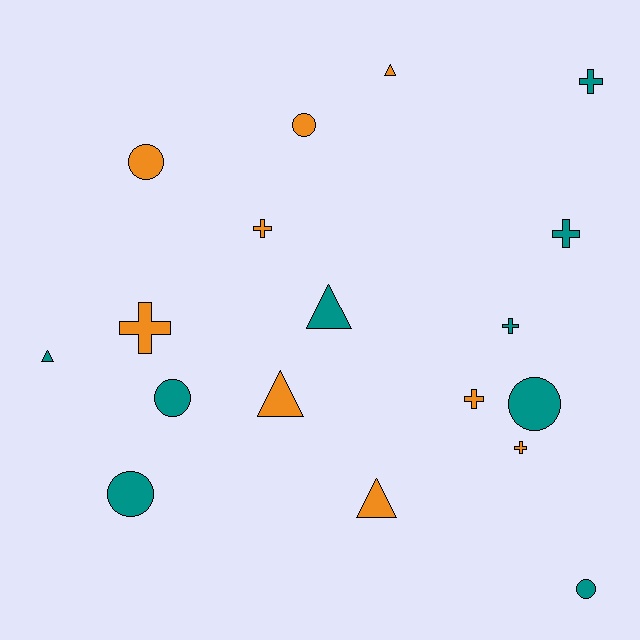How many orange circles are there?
There are 2 orange circles.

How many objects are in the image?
There are 18 objects.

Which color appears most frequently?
Orange, with 9 objects.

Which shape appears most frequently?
Cross, with 7 objects.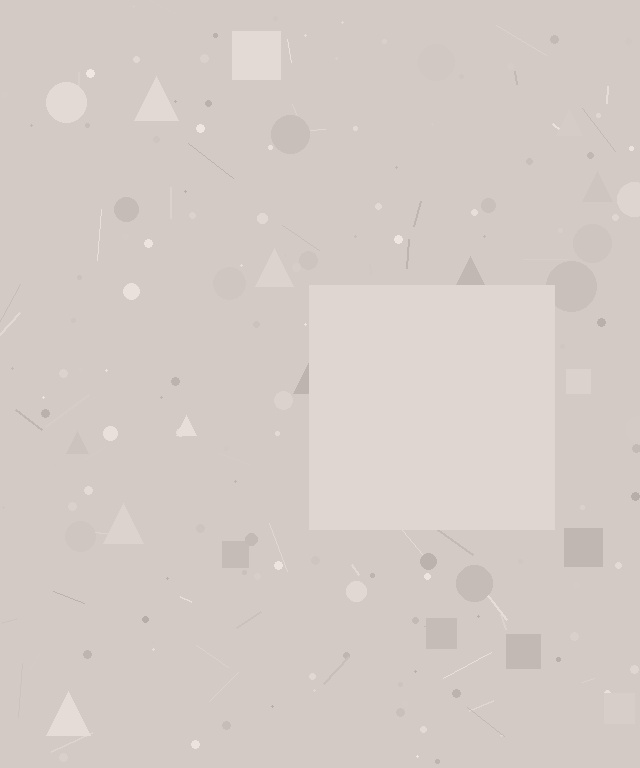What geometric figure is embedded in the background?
A square is embedded in the background.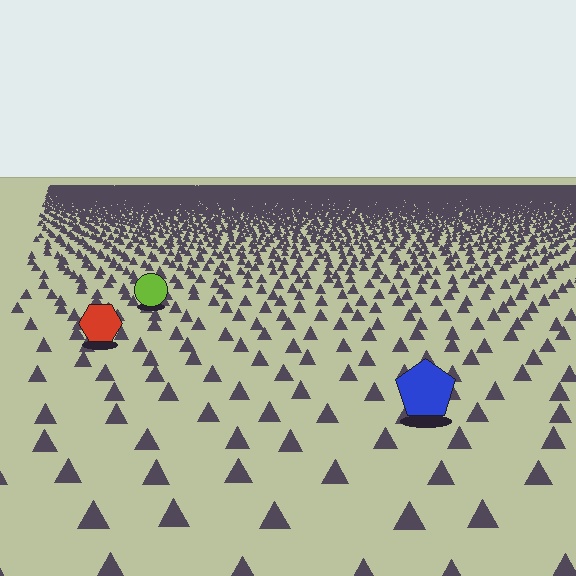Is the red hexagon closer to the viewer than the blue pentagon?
No. The blue pentagon is closer — you can tell from the texture gradient: the ground texture is coarser near it.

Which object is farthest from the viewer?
The lime circle is farthest from the viewer. It appears smaller and the ground texture around it is denser.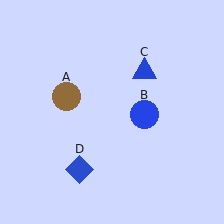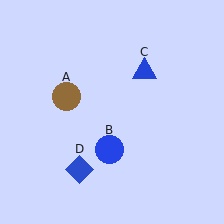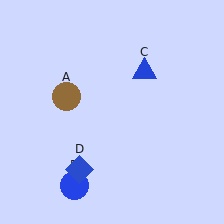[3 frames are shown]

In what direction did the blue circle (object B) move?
The blue circle (object B) moved down and to the left.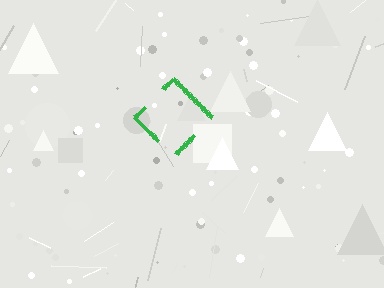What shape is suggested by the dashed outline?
The dashed outline suggests a diamond.